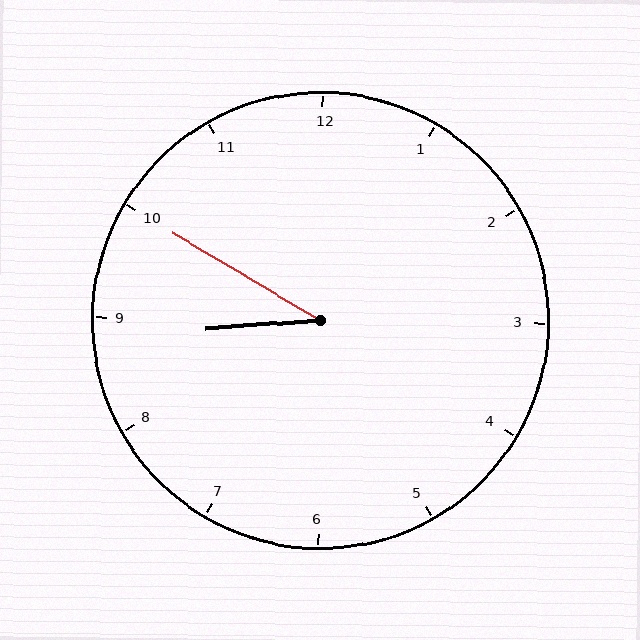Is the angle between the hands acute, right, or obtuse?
It is acute.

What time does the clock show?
8:50.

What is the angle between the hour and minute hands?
Approximately 35 degrees.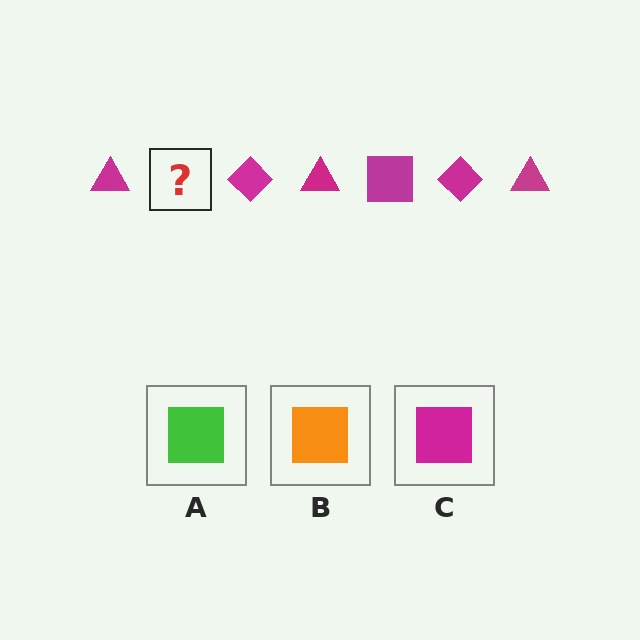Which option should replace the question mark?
Option C.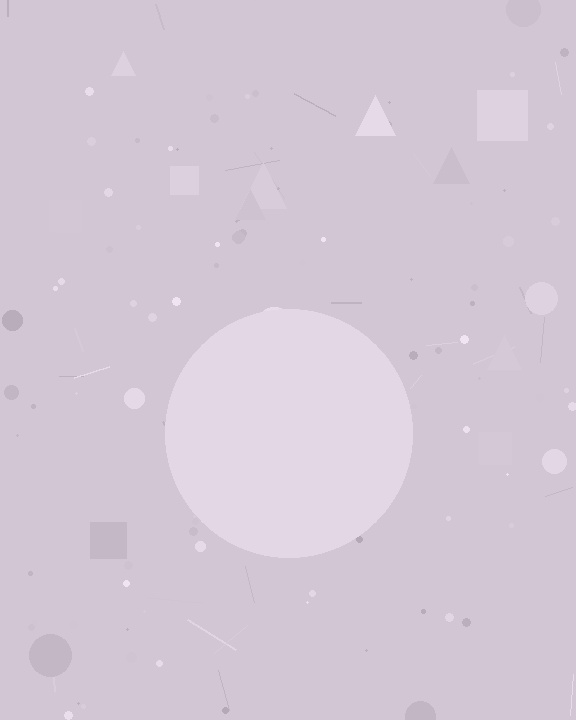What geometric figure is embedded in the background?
A circle is embedded in the background.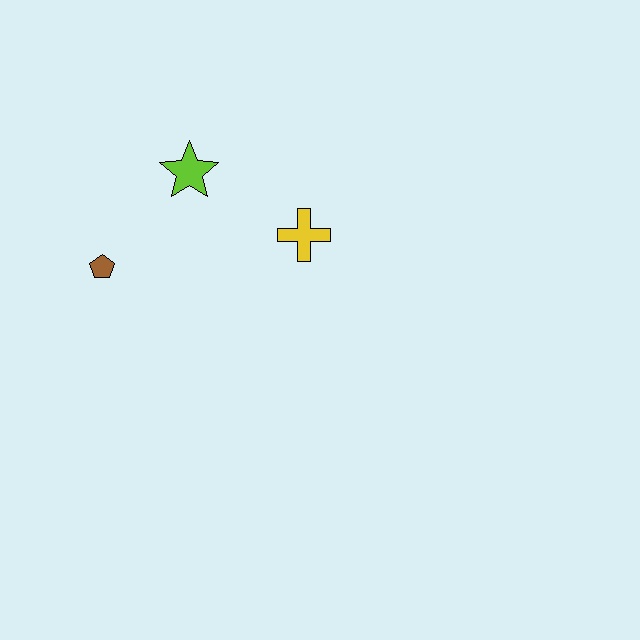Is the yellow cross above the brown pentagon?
Yes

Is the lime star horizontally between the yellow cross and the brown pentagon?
Yes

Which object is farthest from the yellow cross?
The brown pentagon is farthest from the yellow cross.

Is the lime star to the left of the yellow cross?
Yes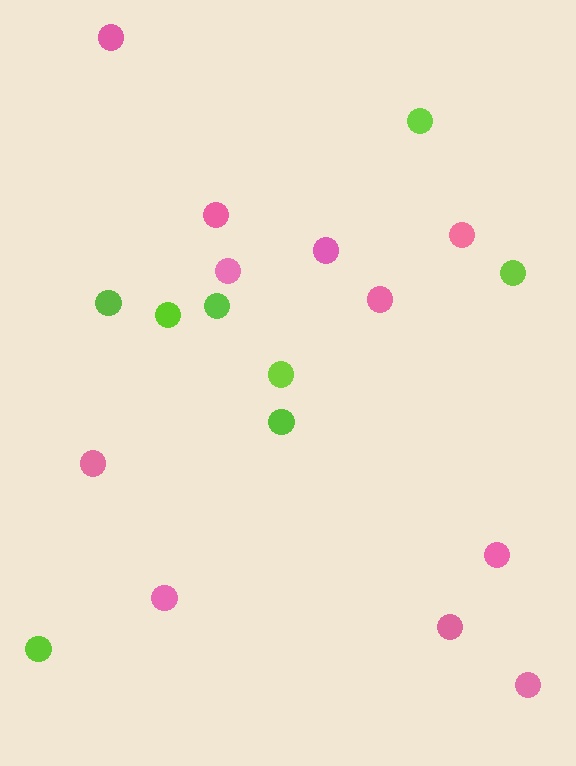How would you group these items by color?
There are 2 groups: one group of pink circles (11) and one group of lime circles (8).